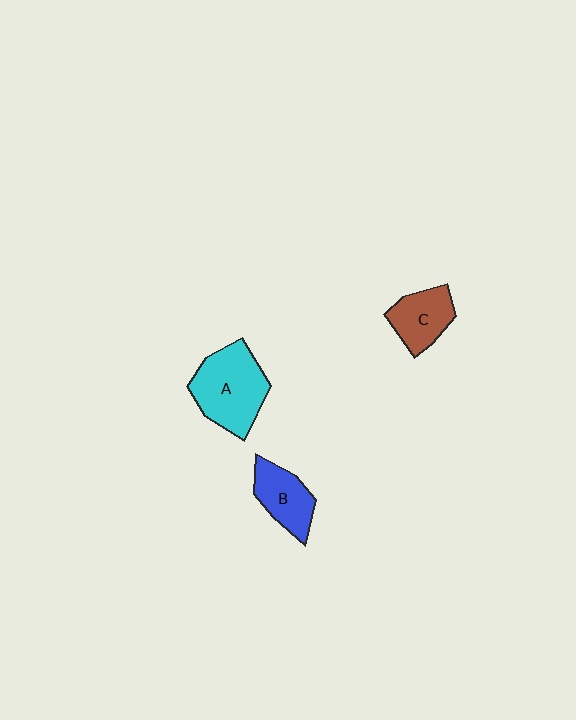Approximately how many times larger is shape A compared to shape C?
Approximately 1.7 times.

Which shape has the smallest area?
Shape C (brown).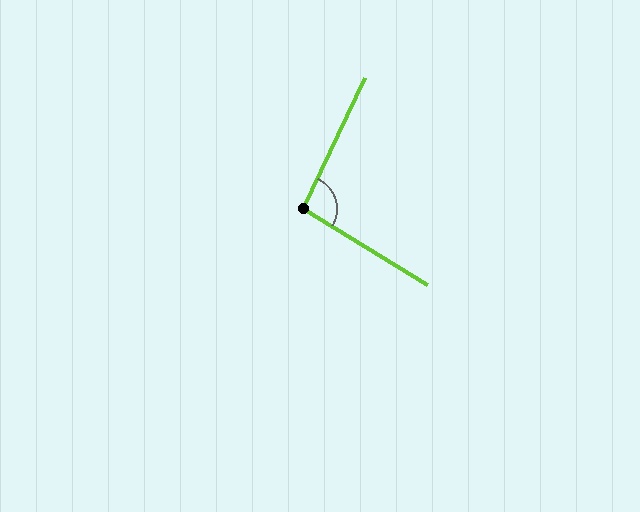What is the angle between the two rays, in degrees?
Approximately 96 degrees.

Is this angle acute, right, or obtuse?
It is obtuse.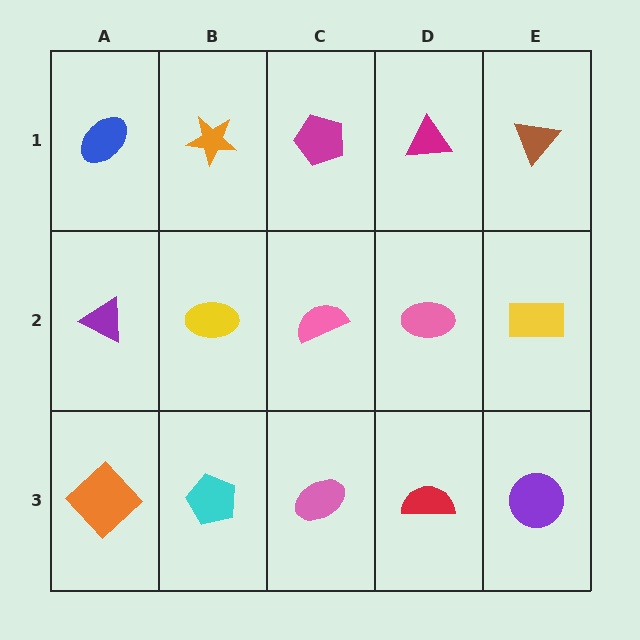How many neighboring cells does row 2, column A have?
3.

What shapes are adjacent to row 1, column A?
A purple triangle (row 2, column A), an orange star (row 1, column B).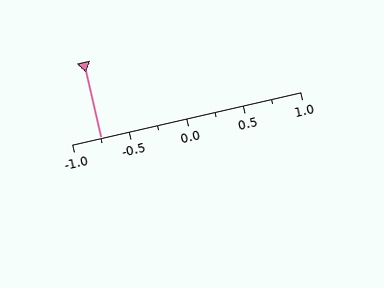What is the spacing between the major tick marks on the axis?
The major ticks are spaced 0.5 apart.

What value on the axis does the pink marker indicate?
The marker indicates approximately -0.75.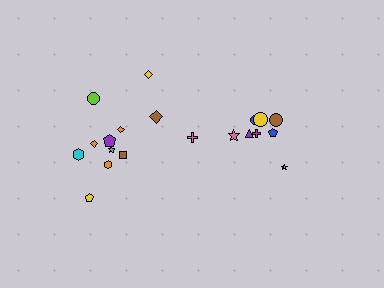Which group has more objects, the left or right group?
The left group.